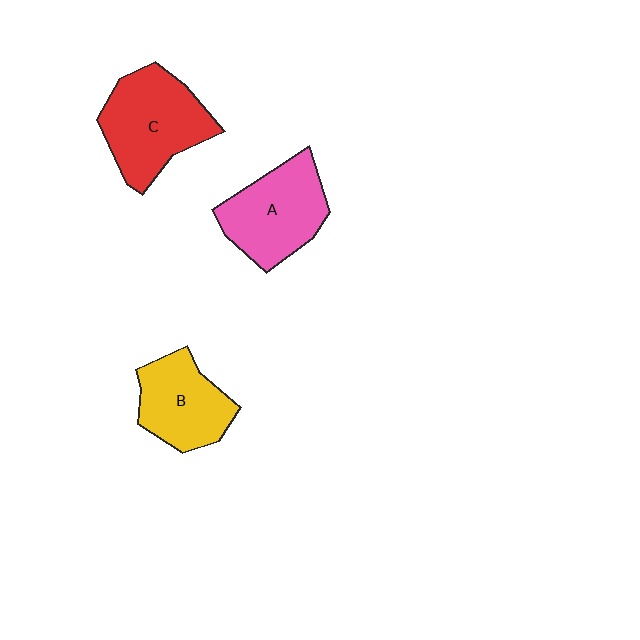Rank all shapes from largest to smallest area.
From largest to smallest: C (red), A (pink), B (yellow).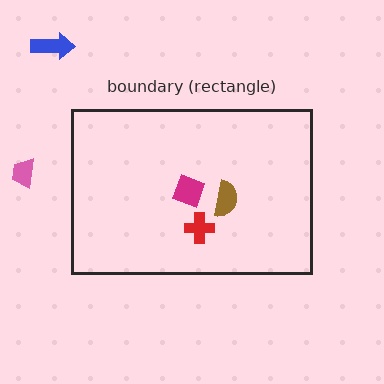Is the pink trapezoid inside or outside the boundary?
Outside.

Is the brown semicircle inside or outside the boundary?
Inside.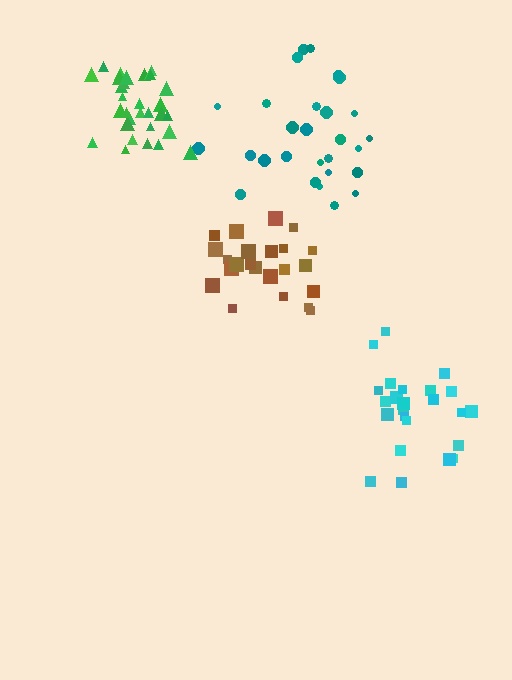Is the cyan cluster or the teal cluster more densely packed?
Cyan.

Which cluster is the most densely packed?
Green.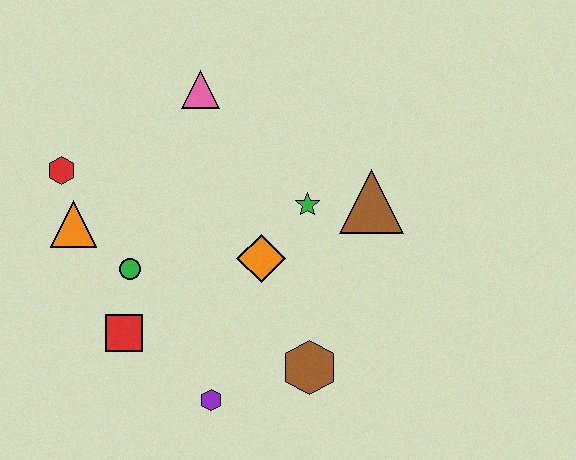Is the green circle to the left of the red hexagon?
No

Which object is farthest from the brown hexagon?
The red hexagon is farthest from the brown hexagon.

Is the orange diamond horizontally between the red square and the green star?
Yes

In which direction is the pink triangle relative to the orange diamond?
The pink triangle is above the orange diamond.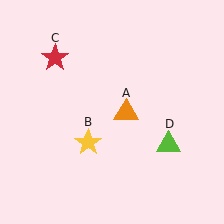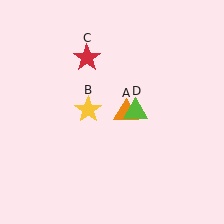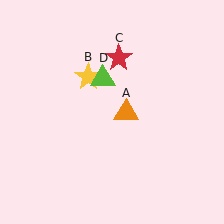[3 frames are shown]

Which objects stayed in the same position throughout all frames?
Orange triangle (object A) remained stationary.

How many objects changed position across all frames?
3 objects changed position: yellow star (object B), red star (object C), lime triangle (object D).